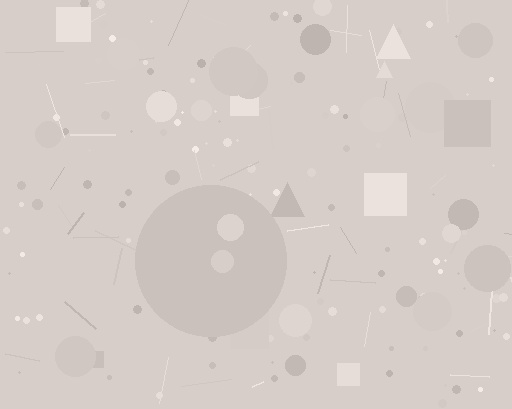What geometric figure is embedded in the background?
A circle is embedded in the background.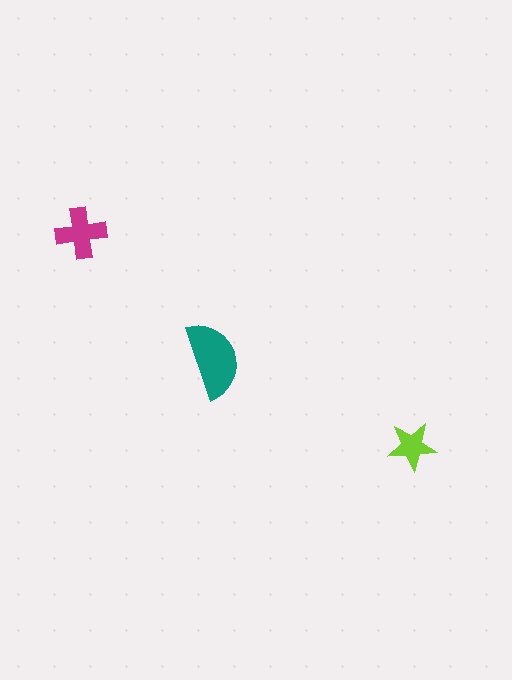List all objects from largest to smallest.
The teal semicircle, the magenta cross, the lime star.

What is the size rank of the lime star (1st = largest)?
3rd.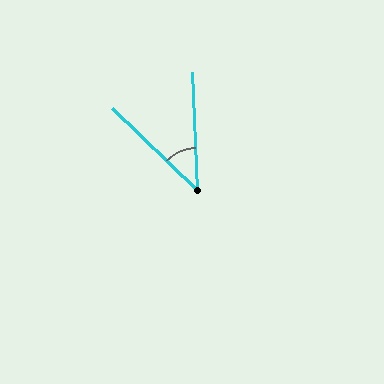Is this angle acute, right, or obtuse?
It is acute.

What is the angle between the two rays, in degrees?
Approximately 44 degrees.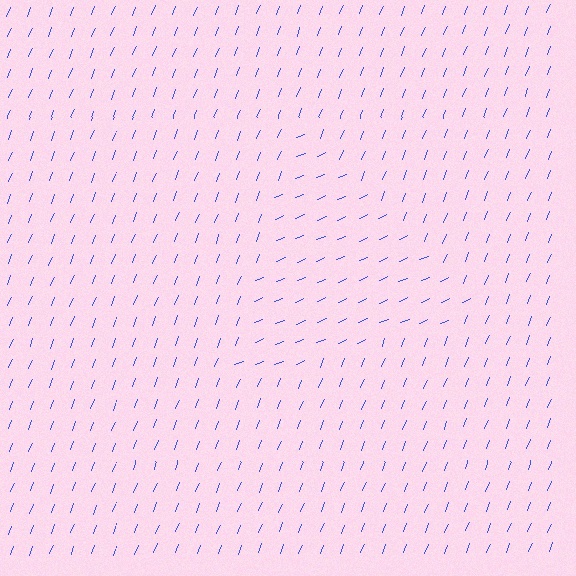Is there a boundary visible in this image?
Yes, there is a texture boundary formed by a change in line orientation.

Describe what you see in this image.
The image is filled with small blue line segments. A triangle region in the image has lines oriented differently from the surrounding lines, creating a visible texture boundary.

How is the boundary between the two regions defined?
The boundary is defined purely by a change in line orientation (approximately 45 degrees difference). All lines are the same color and thickness.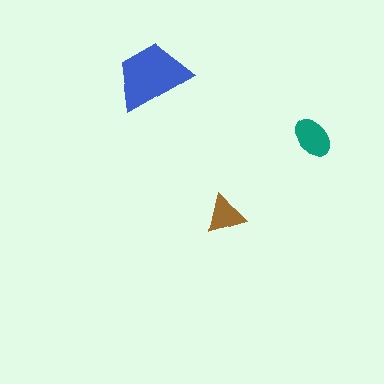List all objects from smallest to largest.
The brown triangle, the teal ellipse, the blue trapezoid.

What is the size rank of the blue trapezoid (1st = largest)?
1st.